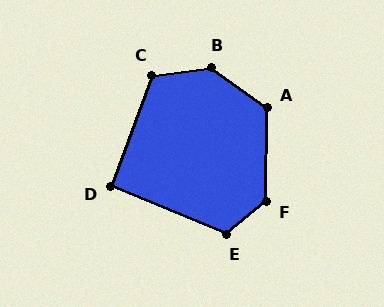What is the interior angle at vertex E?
Approximately 117 degrees (obtuse).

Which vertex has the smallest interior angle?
D, at approximately 92 degrees.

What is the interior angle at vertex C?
Approximately 117 degrees (obtuse).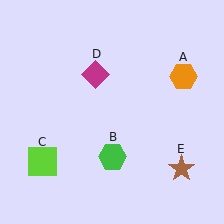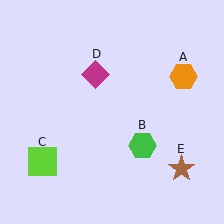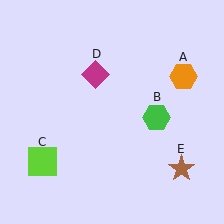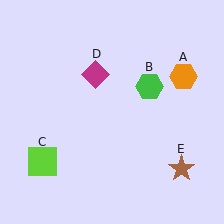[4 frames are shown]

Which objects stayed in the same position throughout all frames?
Orange hexagon (object A) and lime square (object C) and magenta diamond (object D) and brown star (object E) remained stationary.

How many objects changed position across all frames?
1 object changed position: green hexagon (object B).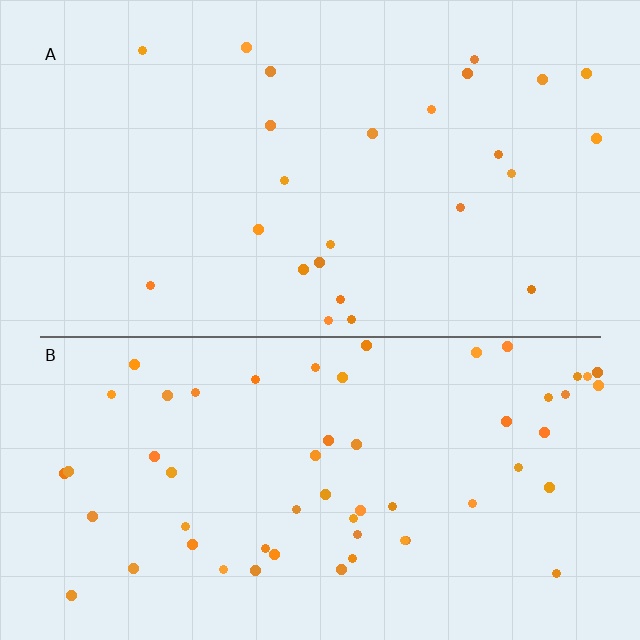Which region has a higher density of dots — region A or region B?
B (the bottom).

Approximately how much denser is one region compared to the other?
Approximately 2.3× — region B over region A.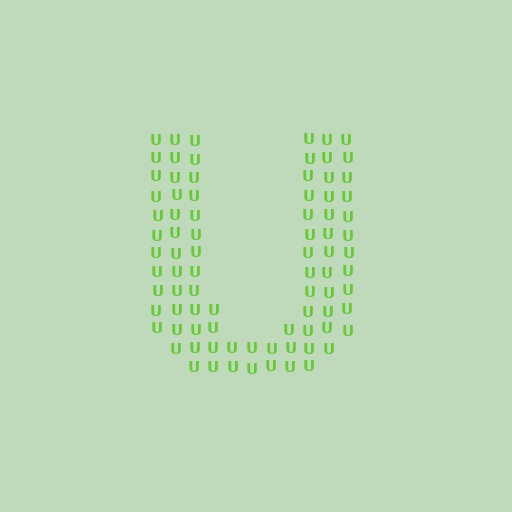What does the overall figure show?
The overall figure shows the letter U.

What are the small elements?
The small elements are letter U's.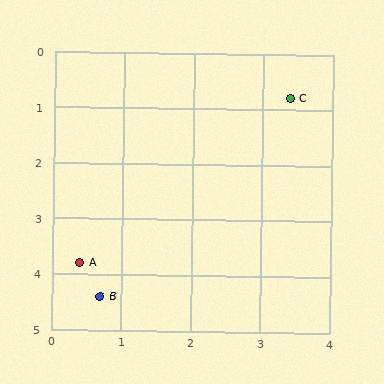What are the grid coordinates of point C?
Point C is at approximately (3.4, 0.8).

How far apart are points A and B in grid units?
Points A and B are about 0.7 grid units apart.